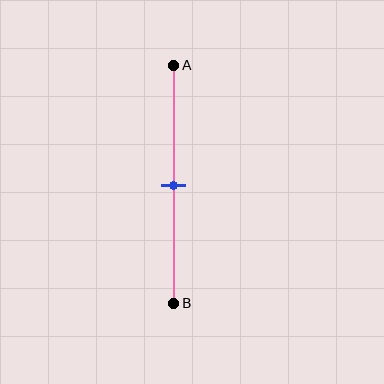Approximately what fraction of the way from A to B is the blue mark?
The blue mark is approximately 50% of the way from A to B.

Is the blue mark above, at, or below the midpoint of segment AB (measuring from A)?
The blue mark is approximately at the midpoint of segment AB.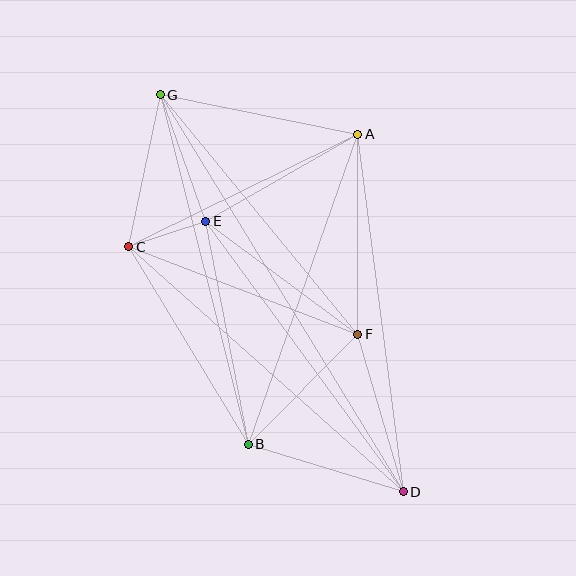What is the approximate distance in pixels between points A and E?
The distance between A and E is approximately 175 pixels.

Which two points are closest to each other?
Points C and E are closest to each other.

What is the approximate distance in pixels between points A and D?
The distance between A and D is approximately 360 pixels.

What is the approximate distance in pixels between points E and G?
The distance between E and G is approximately 134 pixels.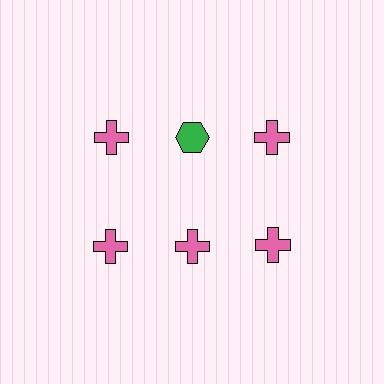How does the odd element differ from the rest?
It differs in both color (green instead of pink) and shape (hexagon instead of cross).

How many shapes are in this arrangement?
There are 6 shapes arranged in a grid pattern.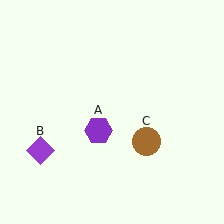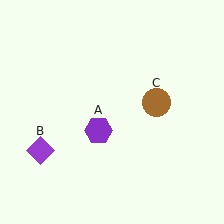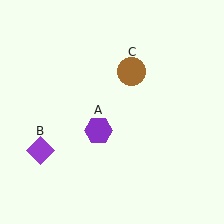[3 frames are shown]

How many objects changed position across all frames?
1 object changed position: brown circle (object C).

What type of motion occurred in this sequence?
The brown circle (object C) rotated counterclockwise around the center of the scene.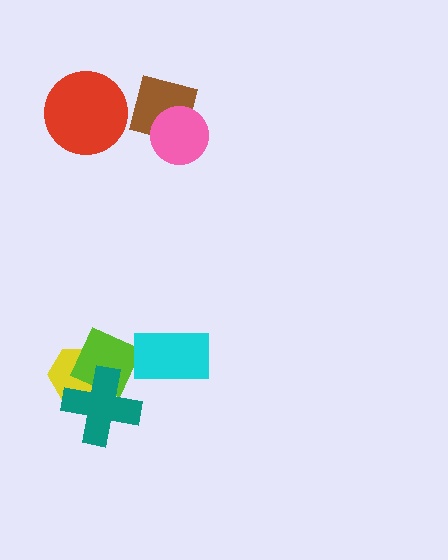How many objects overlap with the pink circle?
1 object overlaps with the pink circle.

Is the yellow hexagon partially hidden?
Yes, it is partially covered by another shape.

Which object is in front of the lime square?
The teal cross is in front of the lime square.